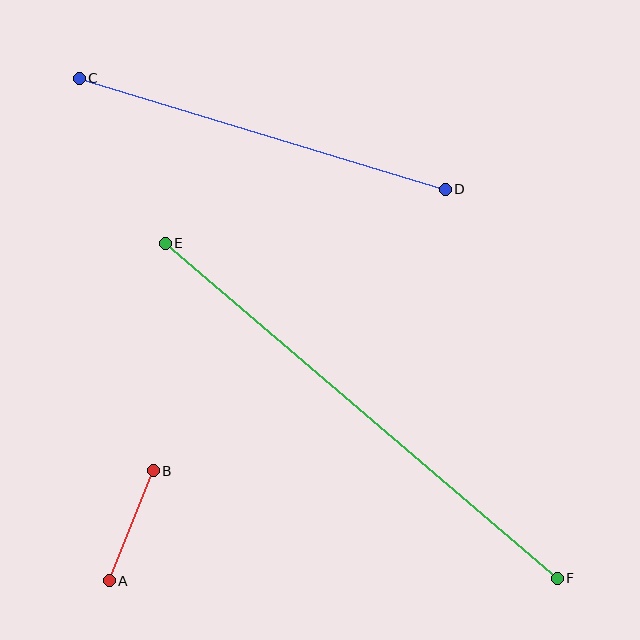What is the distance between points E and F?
The distance is approximately 516 pixels.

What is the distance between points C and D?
The distance is approximately 382 pixels.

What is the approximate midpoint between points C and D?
The midpoint is at approximately (262, 134) pixels.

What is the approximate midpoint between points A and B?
The midpoint is at approximately (131, 526) pixels.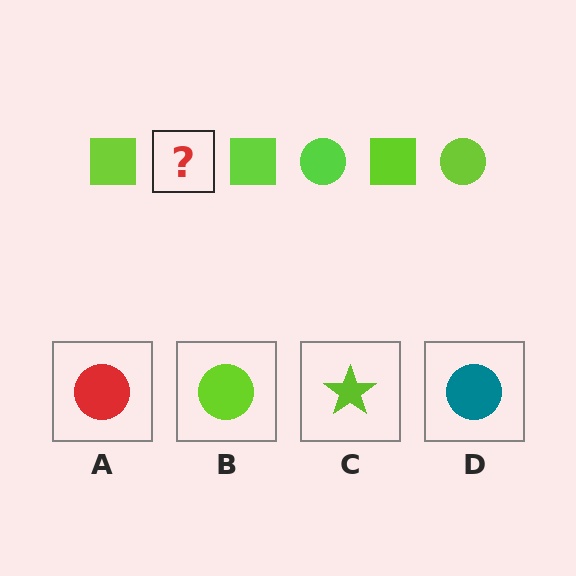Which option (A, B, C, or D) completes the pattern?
B.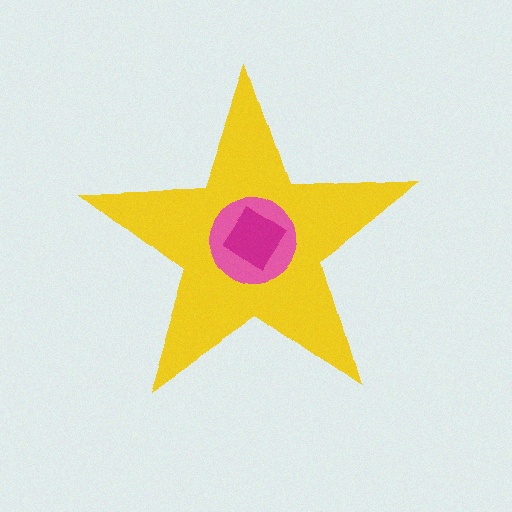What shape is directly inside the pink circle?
The magenta diamond.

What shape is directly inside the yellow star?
The pink circle.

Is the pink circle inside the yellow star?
Yes.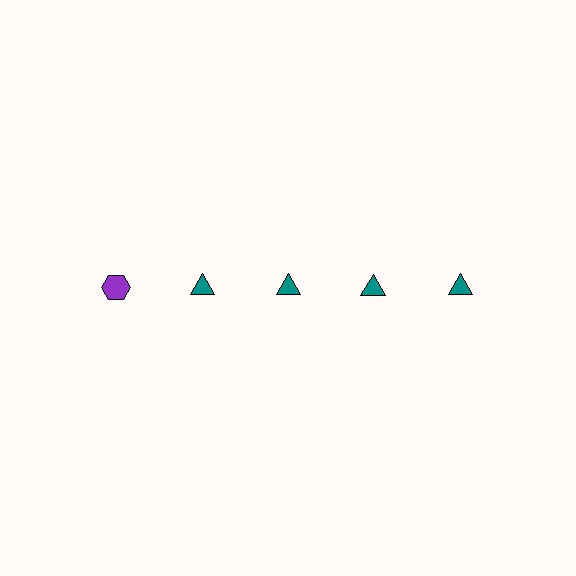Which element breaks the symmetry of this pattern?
The purple hexagon in the top row, leftmost column breaks the symmetry. All other shapes are teal triangles.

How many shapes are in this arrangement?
There are 5 shapes arranged in a grid pattern.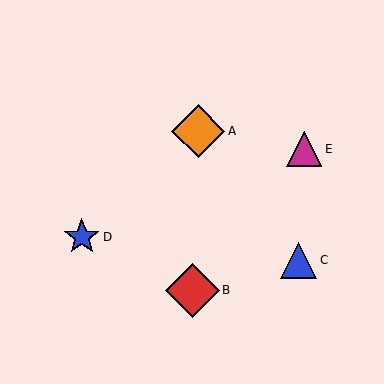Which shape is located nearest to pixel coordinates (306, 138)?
The magenta triangle (labeled E) at (304, 149) is nearest to that location.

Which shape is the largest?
The red diamond (labeled B) is the largest.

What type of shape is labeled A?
Shape A is an orange diamond.